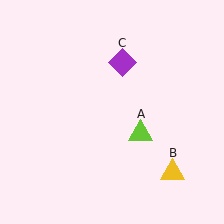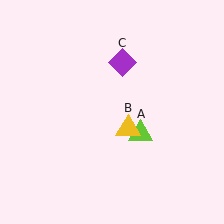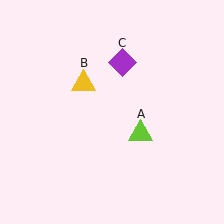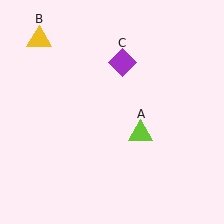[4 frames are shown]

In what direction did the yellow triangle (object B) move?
The yellow triangle (object B) moved up and to the left.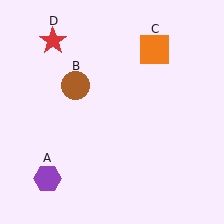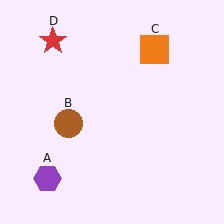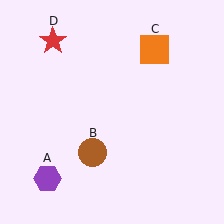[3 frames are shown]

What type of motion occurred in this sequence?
The brown circle (object B) rotated counterclockwise around the center of the scene.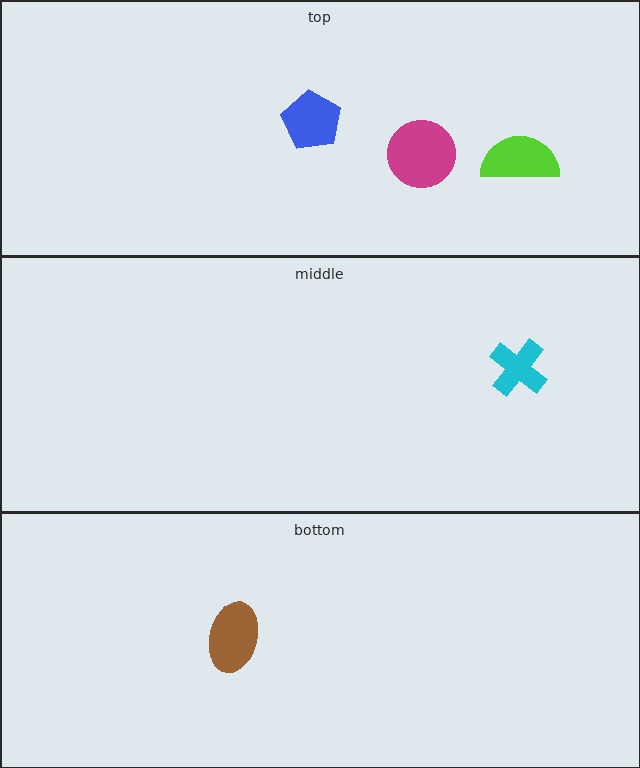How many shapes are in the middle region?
1.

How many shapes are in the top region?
3.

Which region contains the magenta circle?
The top region.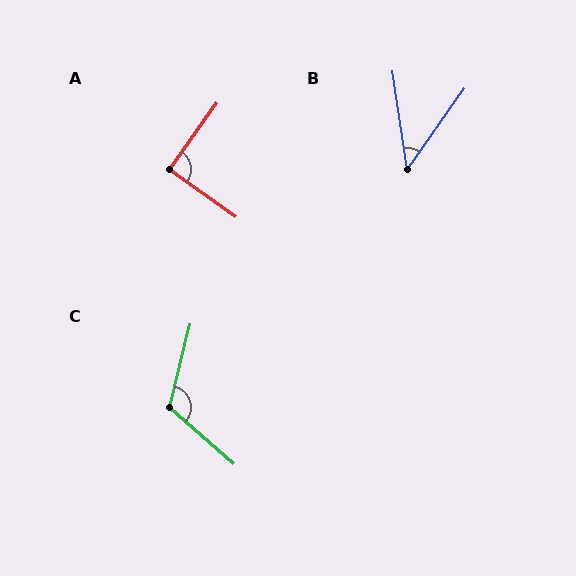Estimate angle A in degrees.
Approximately 90 degrees.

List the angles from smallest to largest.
B (44°), A (90°), C (117°).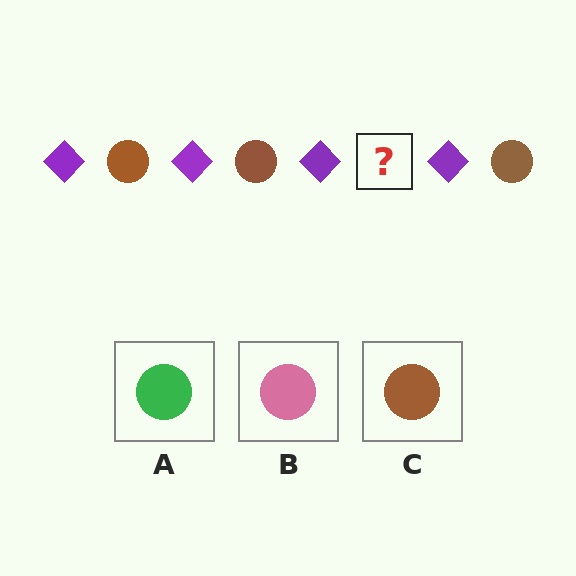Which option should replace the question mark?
Option C.